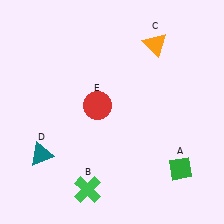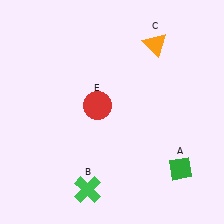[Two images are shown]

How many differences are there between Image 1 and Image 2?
There is 1 difference between the two images.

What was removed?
The teal triangle (D) was removed in Image 2.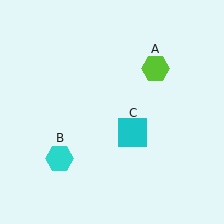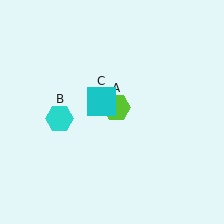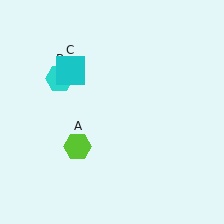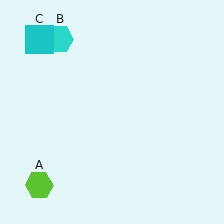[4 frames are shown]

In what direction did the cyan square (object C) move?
The cyan square (object C) moved up and to the left.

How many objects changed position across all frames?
3 objects changed position: lime hexagon (object A), cyan hexagon (object B), cyan square (object C).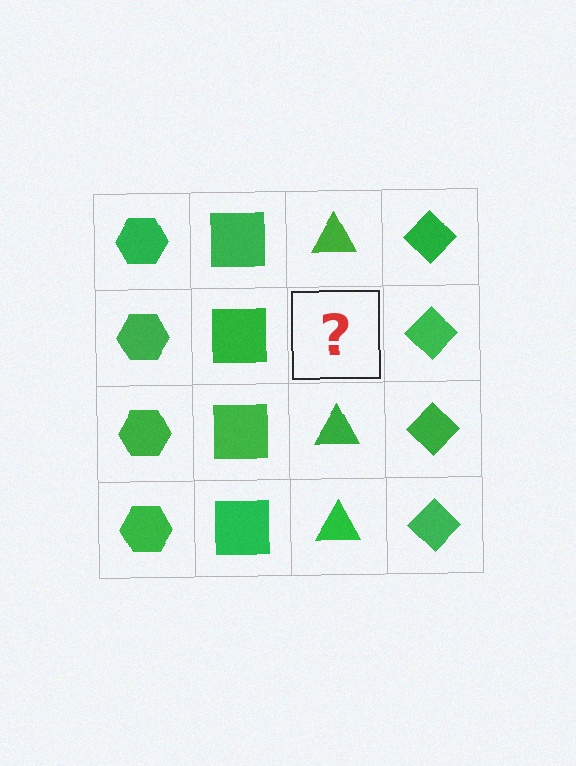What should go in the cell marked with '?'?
The missing cell should contain a green triangle.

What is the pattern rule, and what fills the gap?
The rule is that each column has a consistent shape. The gap should be filled with a green triangle.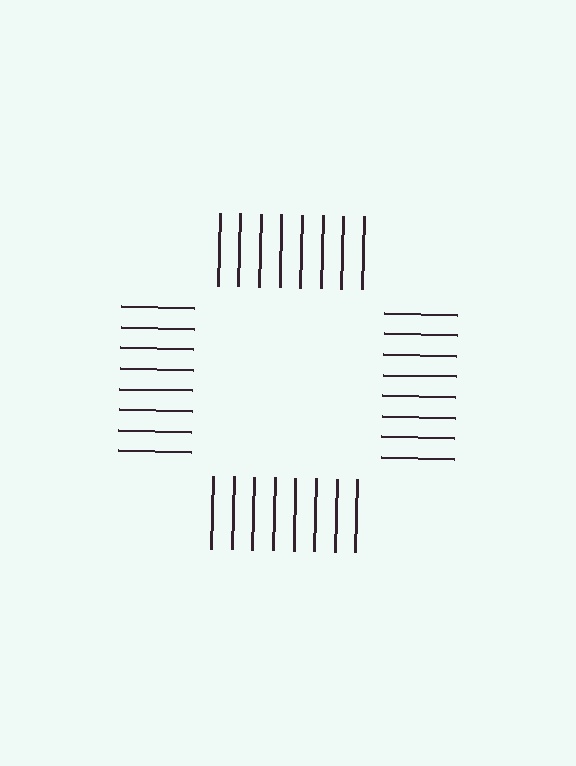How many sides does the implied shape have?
4 sides — the line-ends trace a square.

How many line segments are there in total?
32 — 8 along each of the 4 edges.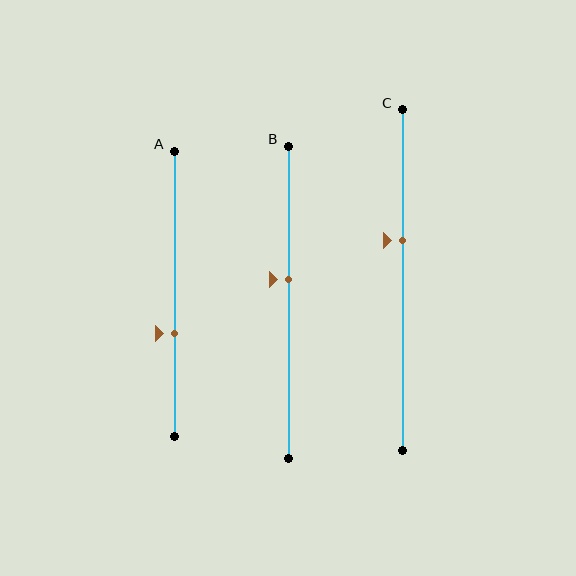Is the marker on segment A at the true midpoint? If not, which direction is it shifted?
No, the marker on segment A is shifted downward by about 14% of the segment length.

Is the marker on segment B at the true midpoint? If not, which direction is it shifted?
No, the marker on segment B is shifted upward by about 7% of the segment length.